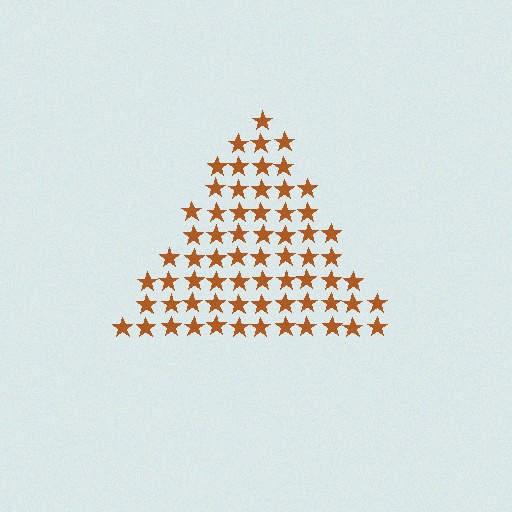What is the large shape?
The large shape is a triangle.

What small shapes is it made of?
It is made of small stars.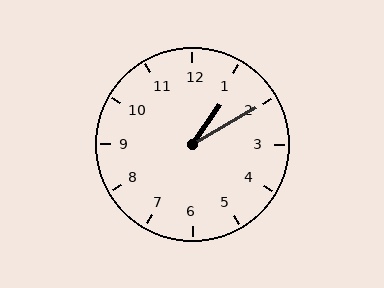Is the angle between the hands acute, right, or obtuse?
It is acute.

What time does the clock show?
1:10.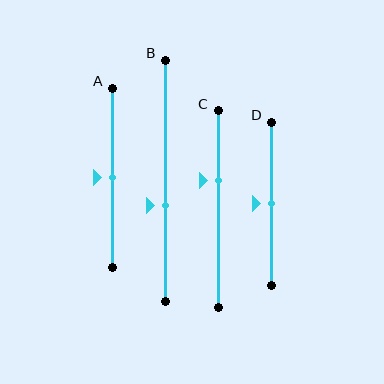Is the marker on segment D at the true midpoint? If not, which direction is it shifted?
Yes, the marker on segment D is at the true midpoint.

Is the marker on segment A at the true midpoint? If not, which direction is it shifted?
Yes, the marker on segment A is at the true midpoint.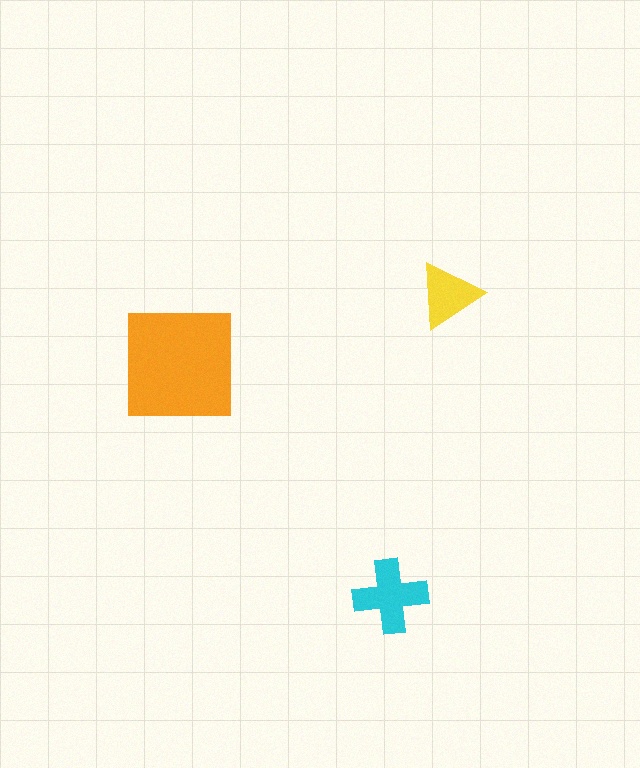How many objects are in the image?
There are 3 objects in the image.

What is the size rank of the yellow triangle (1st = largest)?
3rd.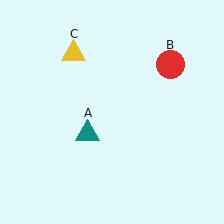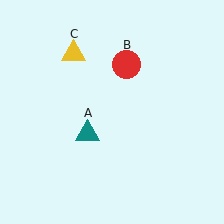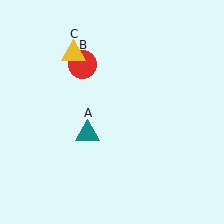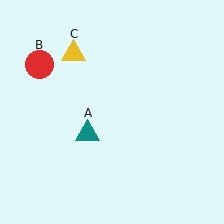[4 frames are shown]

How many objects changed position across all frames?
1 object changed position: red circle (object B).